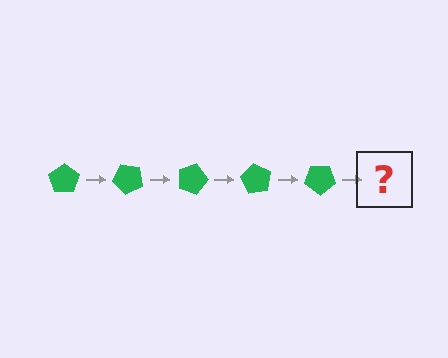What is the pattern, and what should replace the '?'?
The pattern is that the pentagon rotates 45 degrees each step. The '?' should be a green pentagon rotated 225 degrees.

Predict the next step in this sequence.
The next step is a green pentagon rotated 225 degrees.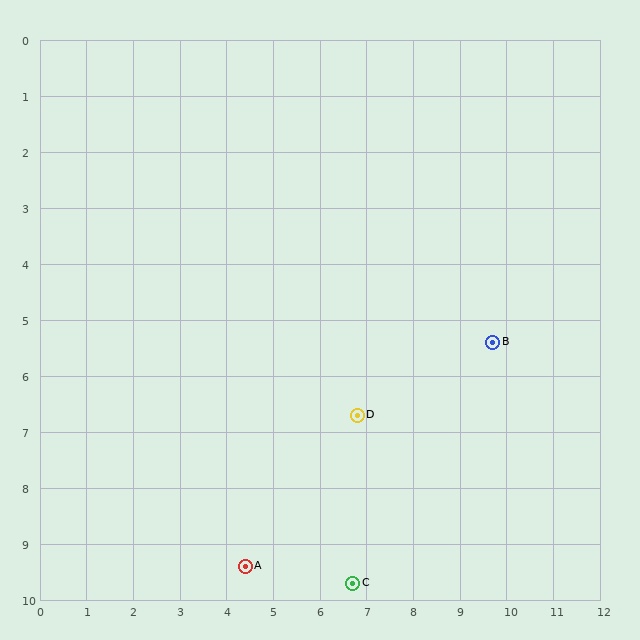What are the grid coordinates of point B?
Point B is at approximately (9.7, 5.4).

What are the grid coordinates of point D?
Point D is at approximately (6.8, 6.7).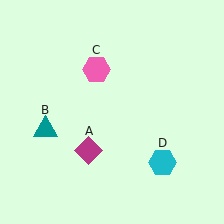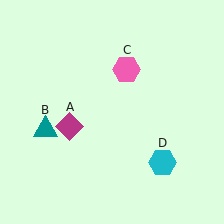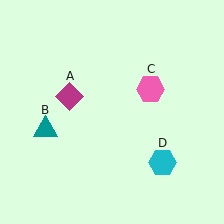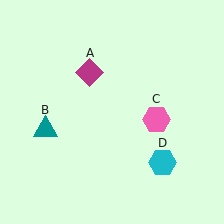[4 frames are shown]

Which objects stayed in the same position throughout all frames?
Teal triangle (object B) and cyan hexagon (object D) remained stationary.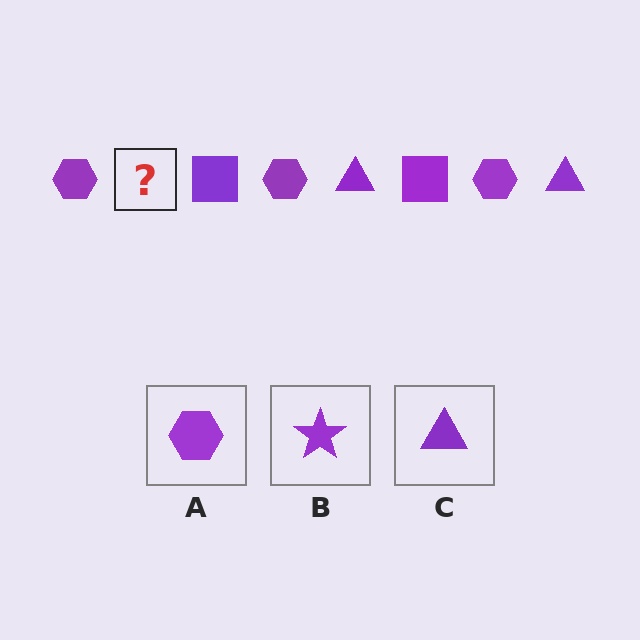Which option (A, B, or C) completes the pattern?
C.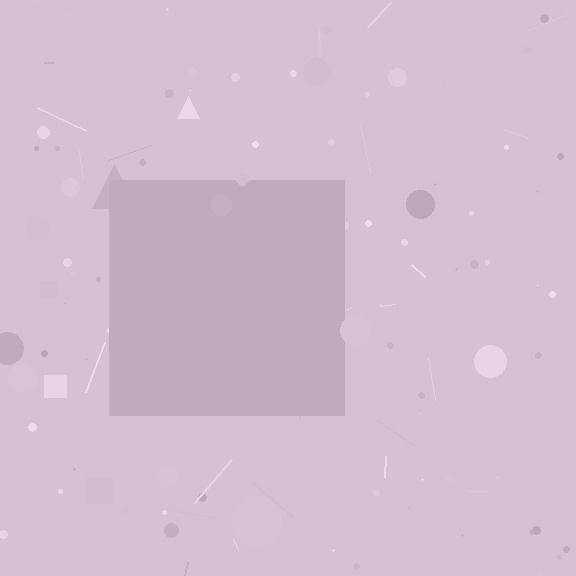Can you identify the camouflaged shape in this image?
The camouflaged shape is a square.